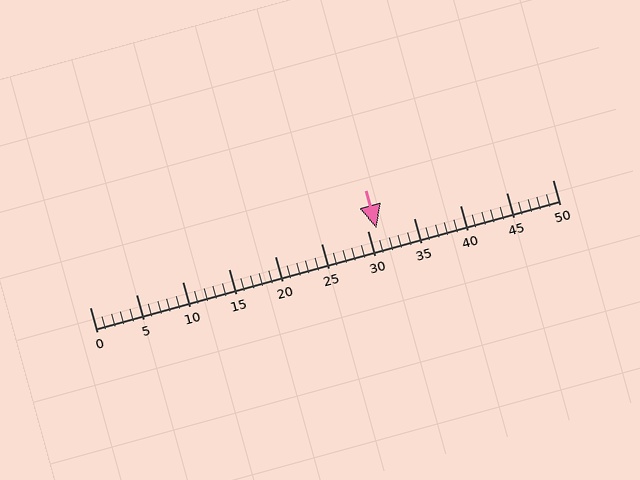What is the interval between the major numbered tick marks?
The major tick marks are spaced 5 units apart.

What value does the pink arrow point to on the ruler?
The pink arrow points to approximately 31.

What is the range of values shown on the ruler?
The ruler shows values from 0 to 50.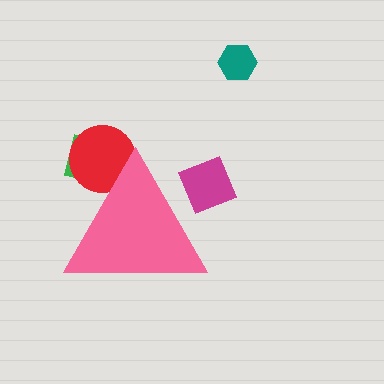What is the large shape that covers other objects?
A pink triangle.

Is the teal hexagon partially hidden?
No, the teal hexagon is fully visible.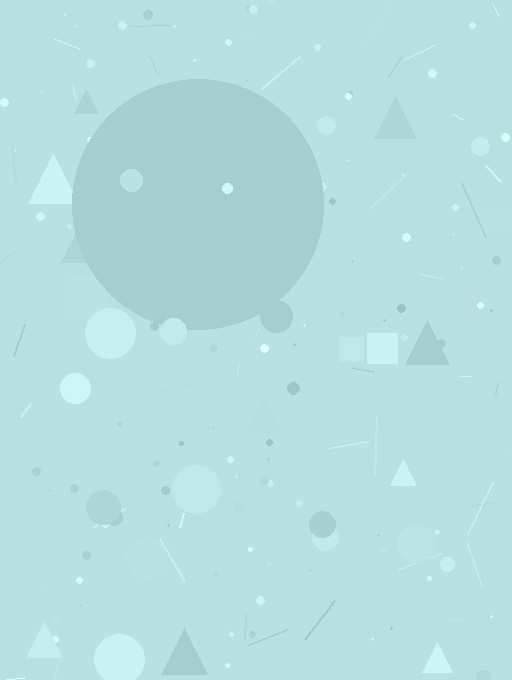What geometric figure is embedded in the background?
A circle is embedded in the background.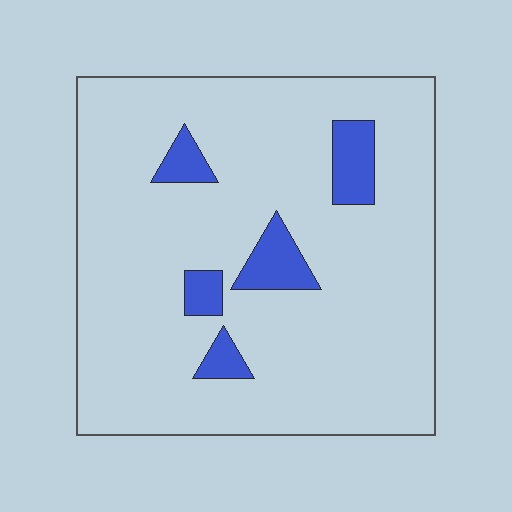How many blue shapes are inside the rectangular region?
5.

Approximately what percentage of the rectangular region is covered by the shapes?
Approximately 10%.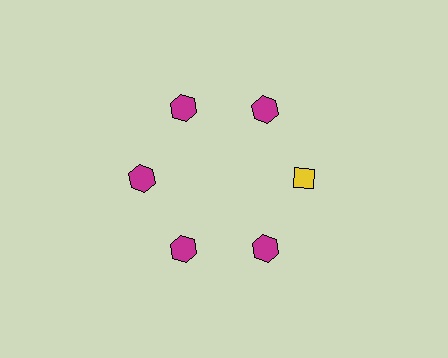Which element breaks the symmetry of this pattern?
The yellow diamond at roughly the 3 o'clock position breaks the symmetry. All other shapes are magenta hexagons.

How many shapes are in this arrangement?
There are 6 shapes arranged in a ring pattern.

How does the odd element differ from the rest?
It differs in both color (yellow instead of magenta) and shape (diamond instead of hexagon).